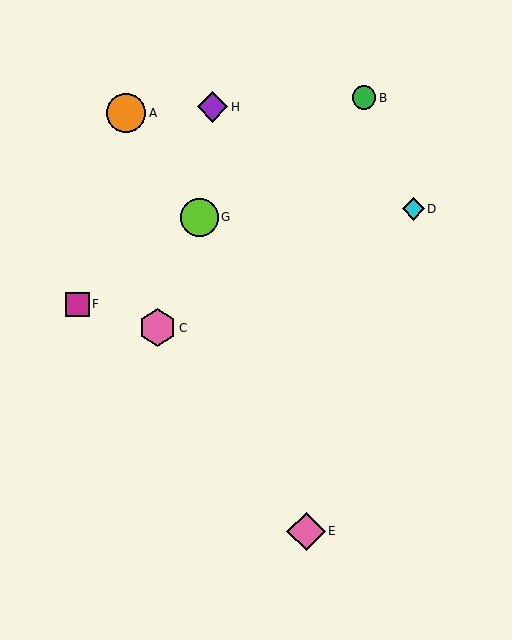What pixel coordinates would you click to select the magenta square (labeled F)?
Click at (77, 304) to select the magenta square F.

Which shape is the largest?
The orange circle (labeled A) is the largest.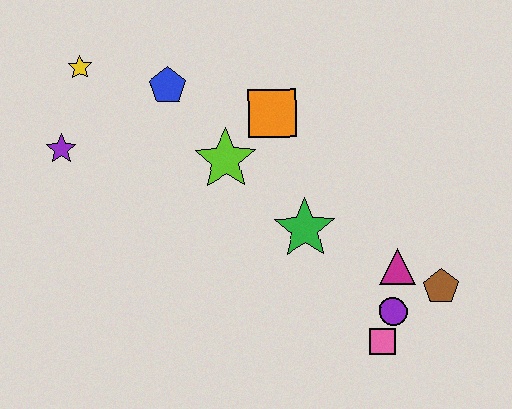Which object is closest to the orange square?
The lime star is closest to the orange square.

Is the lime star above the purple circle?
Yes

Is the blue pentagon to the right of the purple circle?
No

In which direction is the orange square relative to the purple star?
The orange square is to the right of the purple star.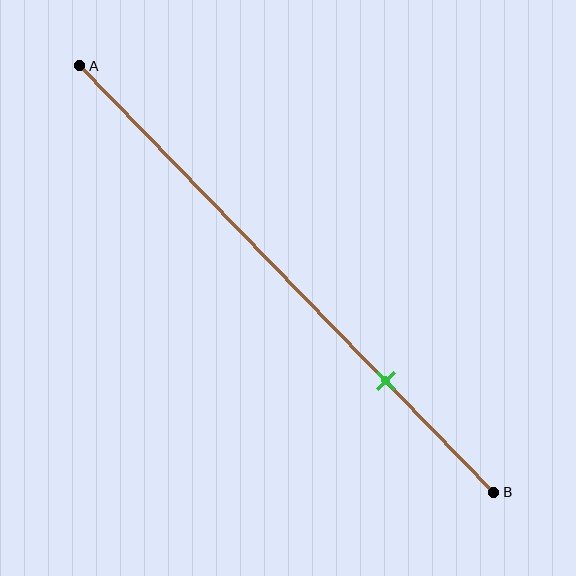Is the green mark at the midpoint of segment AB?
No, the mark is at about 75% from A, not at the 50% midpoint.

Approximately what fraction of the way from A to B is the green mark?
The green mark is approximately 75% of the way from A to B.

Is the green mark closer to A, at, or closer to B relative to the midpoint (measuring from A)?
The green mark is closer to point B than the midpoint of segment AB.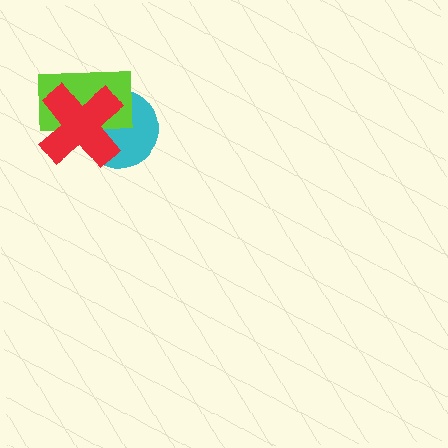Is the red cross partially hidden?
No, no other shape covers it.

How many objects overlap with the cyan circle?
2 objects overlap with the cyan circle.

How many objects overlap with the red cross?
2 objects overlap with the red cross.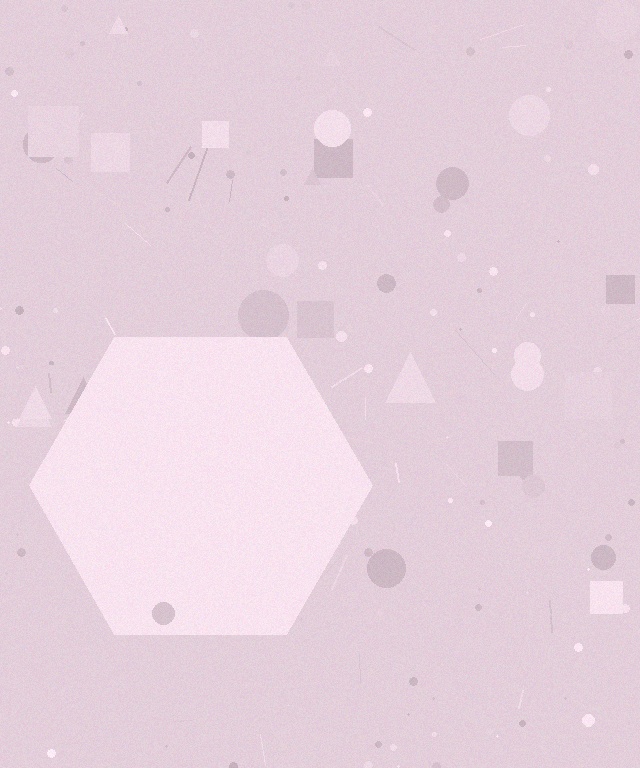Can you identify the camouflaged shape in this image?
The camouflaged shape is a hexagon.